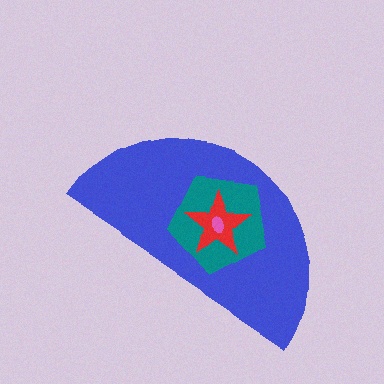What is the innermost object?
The pink ellipse.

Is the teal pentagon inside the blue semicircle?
Yes.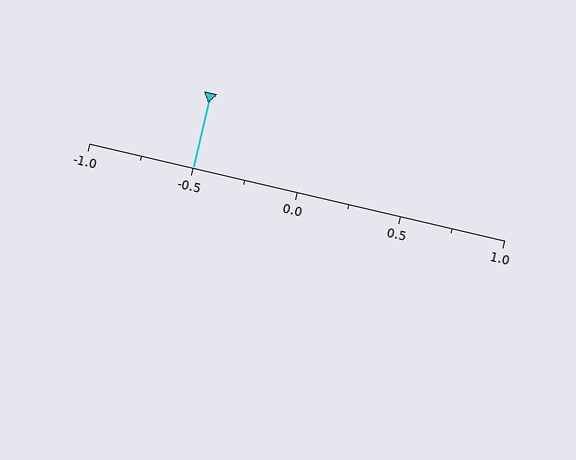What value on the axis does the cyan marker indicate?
The marker indicates approximately -0.5.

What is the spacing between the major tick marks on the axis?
The major ticks are spaced 0.5 apart.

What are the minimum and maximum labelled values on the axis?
The axis runs from -1.0 to 1.0.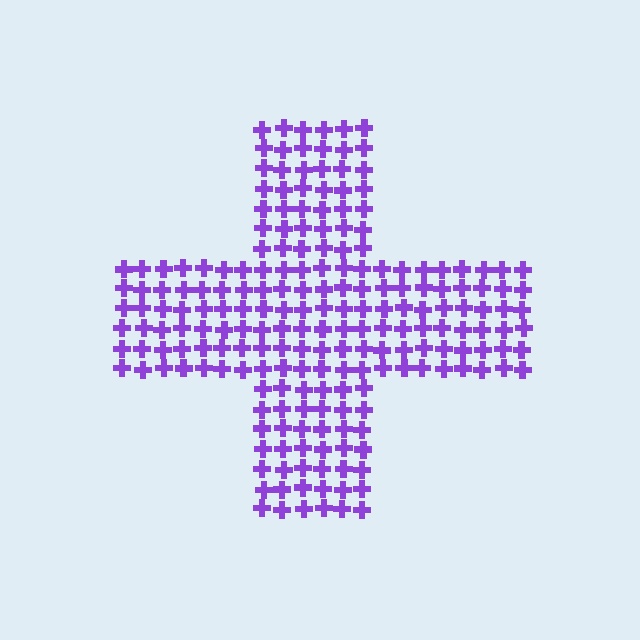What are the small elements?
The small elements are crosses.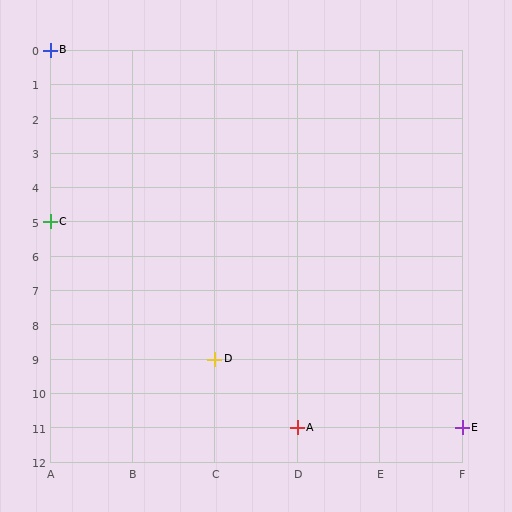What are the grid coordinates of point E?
Point E is at grid coordinates (F, 11).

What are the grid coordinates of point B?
Point B is at grid coordinates (A, 0).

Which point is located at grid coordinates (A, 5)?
Point C is at (A, 5).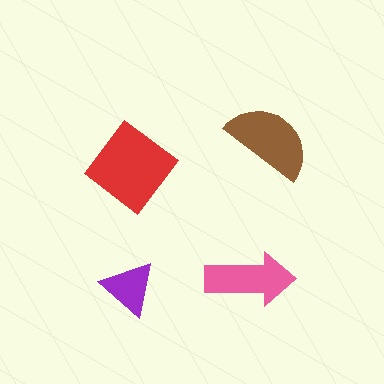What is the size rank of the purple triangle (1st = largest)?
4th.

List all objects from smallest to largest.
The purple triangle, the pink arrow, the brown semicircle, the red diamond.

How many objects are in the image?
There are 4 objects in the image.